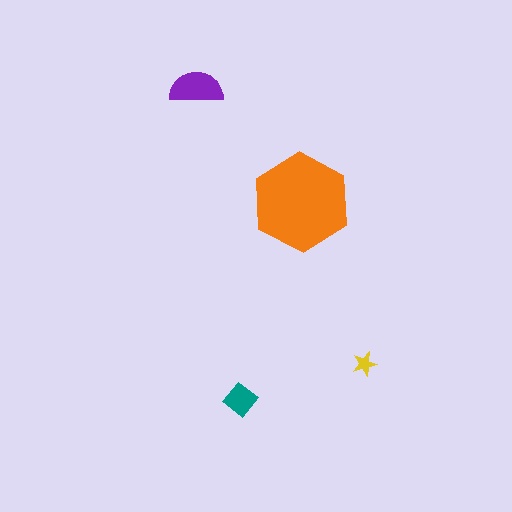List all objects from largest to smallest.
The orange hexagon, the purple semicircle, the teal diamond, the yellow star.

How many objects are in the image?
There are 4 objects in the image.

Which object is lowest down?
The teal diamond is bottommost.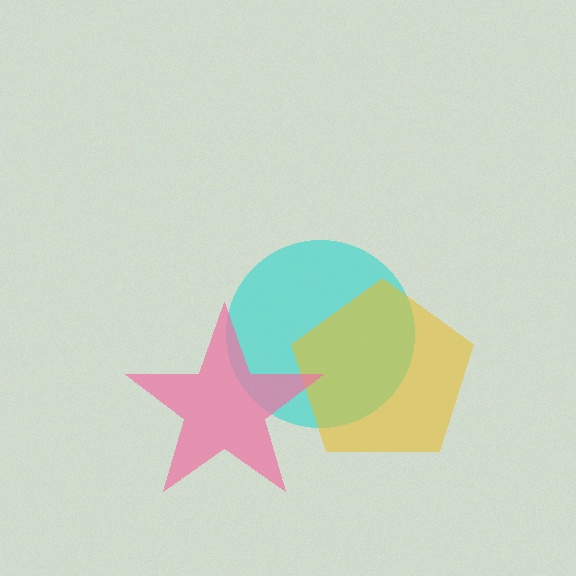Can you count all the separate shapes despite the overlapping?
Yes, there are 3 separate shapes.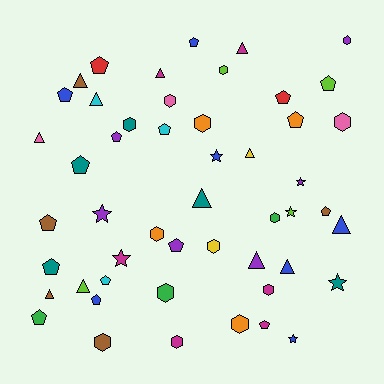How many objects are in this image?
There are 50 objects.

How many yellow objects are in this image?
There are 2 yellow objects.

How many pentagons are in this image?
There are 17 pentagons.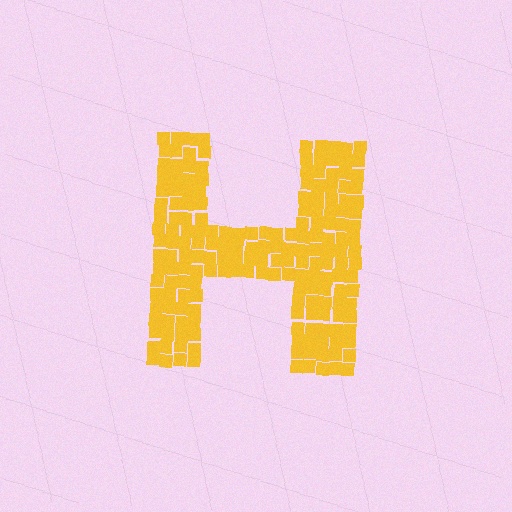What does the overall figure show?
The overall figure shows the letter H.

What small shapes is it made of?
It is made of small squares.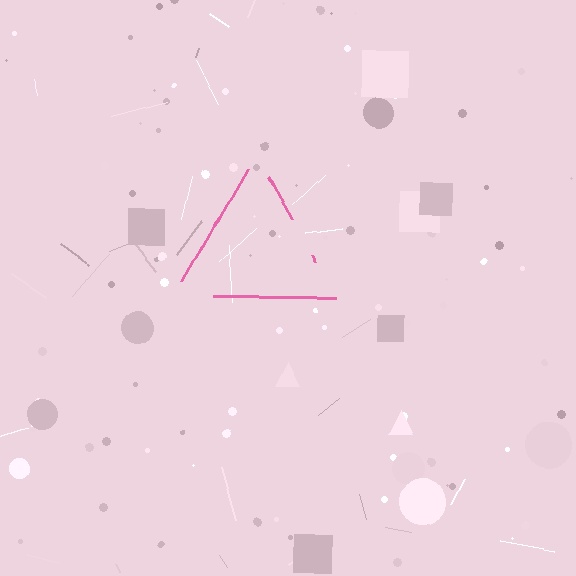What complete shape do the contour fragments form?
The contour fragments form a triangle.